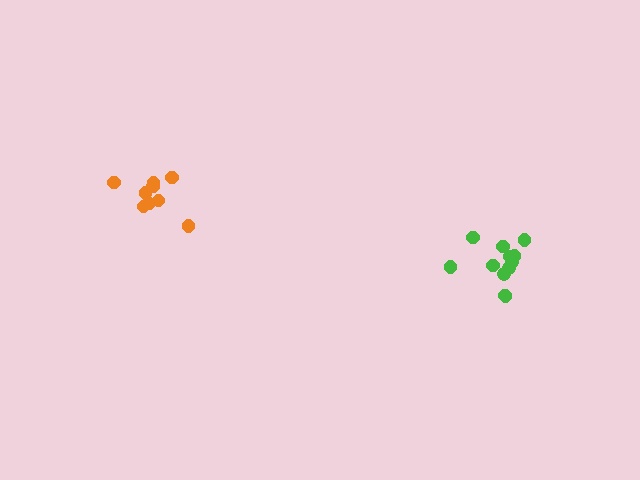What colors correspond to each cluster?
The clusters are colored: orange, green.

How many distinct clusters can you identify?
There are 2 distinct clusters.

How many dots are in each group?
Group 1: 9 dots, Group 2: 12 dots (21 total).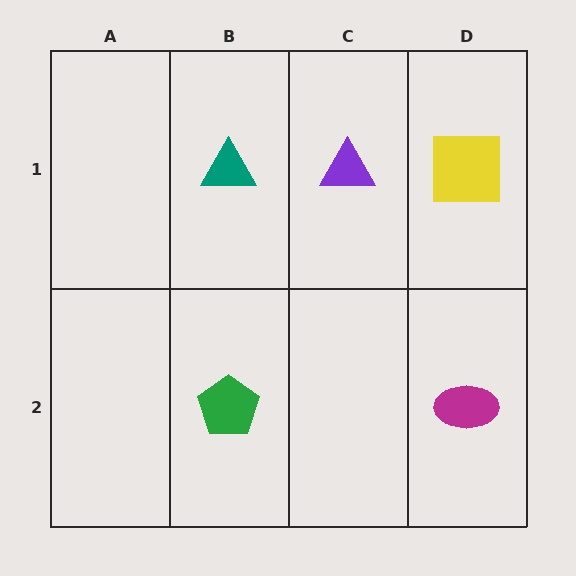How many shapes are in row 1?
3 shapes.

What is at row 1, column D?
A yellow square.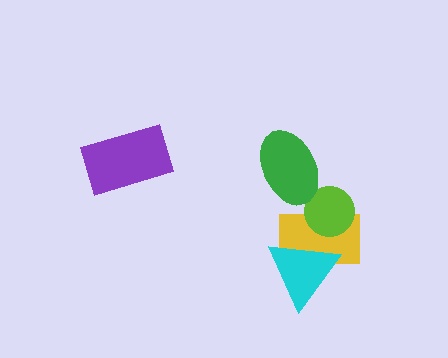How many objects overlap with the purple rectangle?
0 objects overlap with the purple rectangle.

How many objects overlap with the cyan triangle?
1 object overlaps with the cyan triangle.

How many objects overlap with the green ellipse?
0 objects overlap with the green ellipse.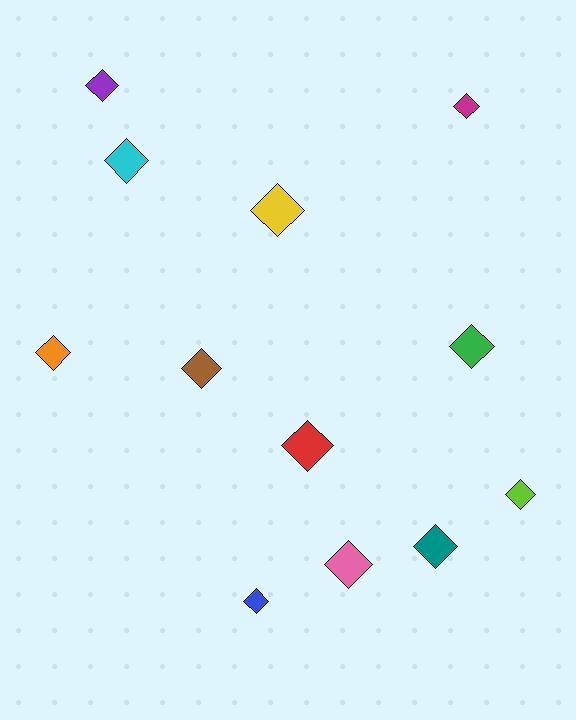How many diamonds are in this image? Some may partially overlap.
There are 12 diamonds.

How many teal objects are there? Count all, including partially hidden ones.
There is 1 teal object.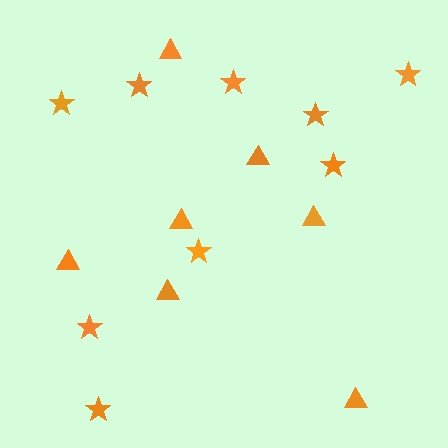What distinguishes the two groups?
There are 2 groups: one group of triangles (7) and one group of stars (9).